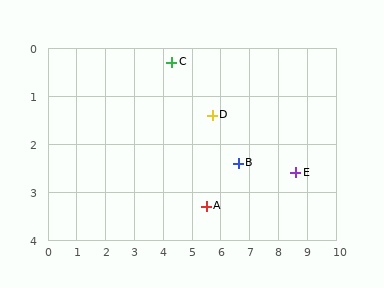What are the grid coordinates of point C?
Point C is at approximately (4.3, 0.3).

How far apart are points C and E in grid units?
Points C and E are about 4.9 grid units apart.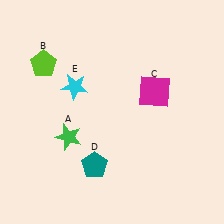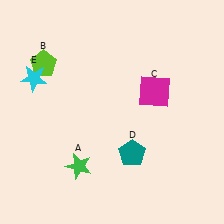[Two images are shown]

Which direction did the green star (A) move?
The green star (A) moved down.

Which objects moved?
The objects that moved are: the green star (A), the teal pentagon (D), the cyan star (E).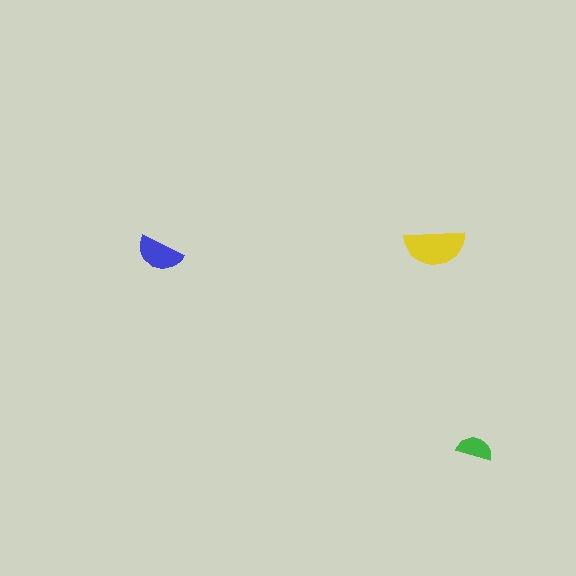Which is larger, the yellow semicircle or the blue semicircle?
The yellow one.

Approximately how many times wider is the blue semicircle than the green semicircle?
About 1.5 times wider.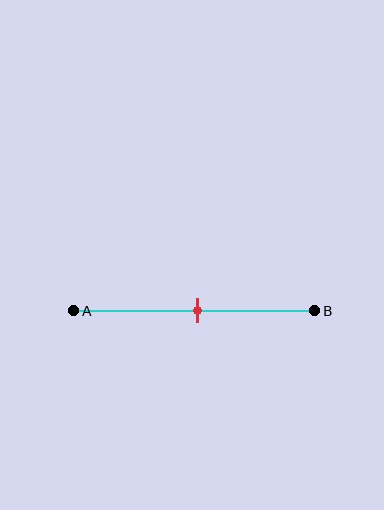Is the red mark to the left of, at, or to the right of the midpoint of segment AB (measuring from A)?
The red mark is approximately at the midpoint of segment AB.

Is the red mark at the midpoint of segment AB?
Yes, the mark is approximately at the midpoint.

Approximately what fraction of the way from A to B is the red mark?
The red mark is approximately 50% of the way from A to B.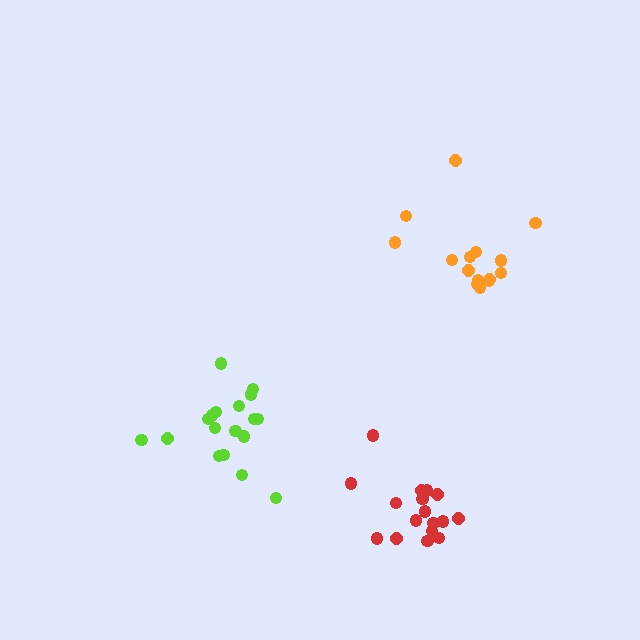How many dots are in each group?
Group 1: 18 dots, Group 2: 17 dots, Group 3: 15 dots (50 total).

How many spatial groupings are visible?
There are 3 spatial groupings.